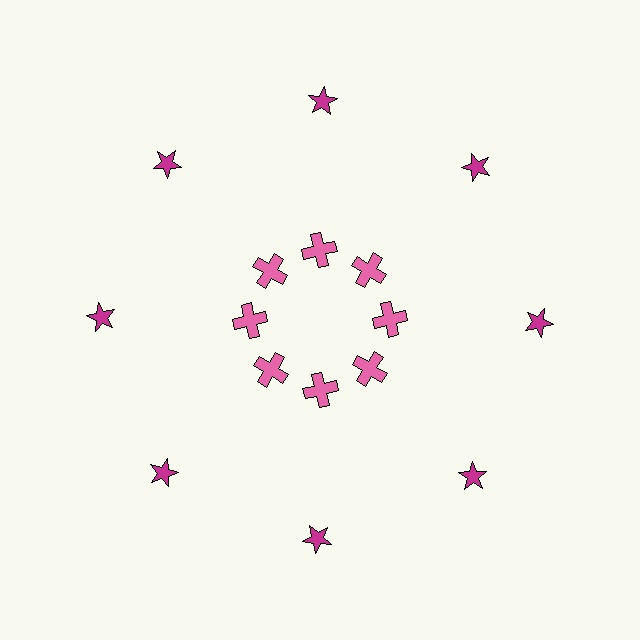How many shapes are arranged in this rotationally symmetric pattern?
There are 16 shapes, arranged in 8 groups of 2.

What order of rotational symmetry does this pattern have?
This pattern has 8-fold rotational symmetry.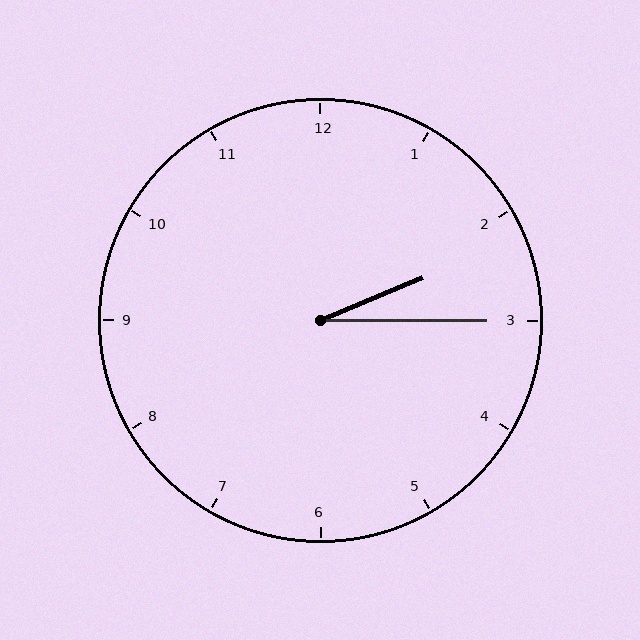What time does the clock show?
2:15.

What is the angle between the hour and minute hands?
Approximately 22 degrees.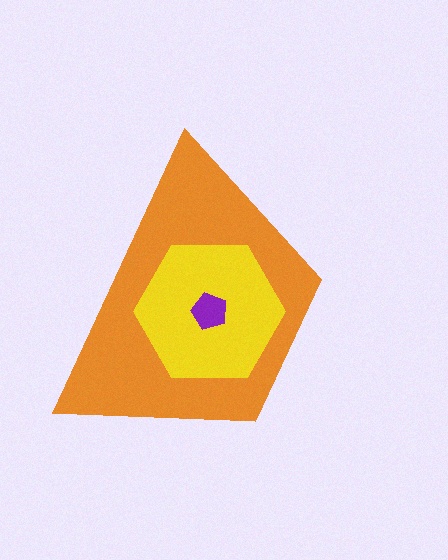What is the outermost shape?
The orange trapezoid.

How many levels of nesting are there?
3.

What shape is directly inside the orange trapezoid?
The yellow hexagon.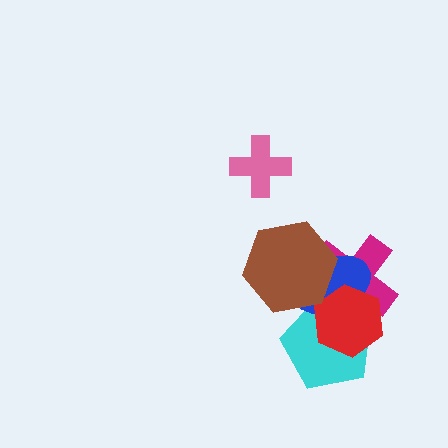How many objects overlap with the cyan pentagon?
4 objects overlap with the cyan pentagon.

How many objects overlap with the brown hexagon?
3 objects overlap with the brown hexagon.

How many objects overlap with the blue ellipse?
4 objects overlap with the blue ellipse.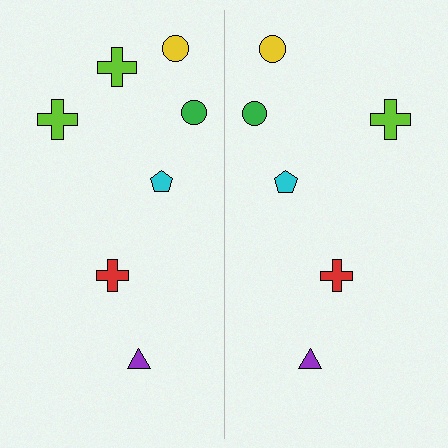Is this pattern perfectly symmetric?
No, the pattern is not perfectly symmetric. A lime cross is missing from the right side.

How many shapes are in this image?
There are 13 shapes in this image.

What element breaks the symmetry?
A lime cross is missing from the right side.